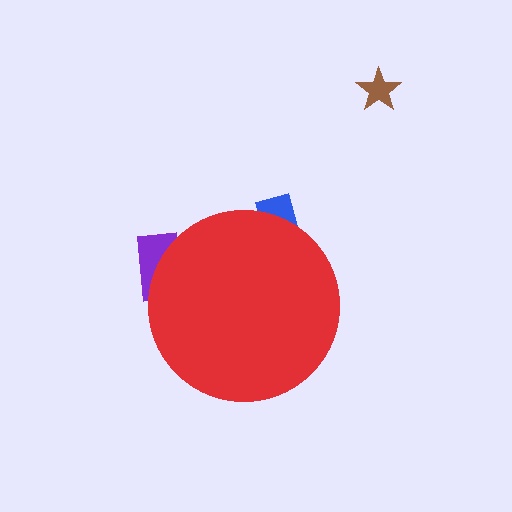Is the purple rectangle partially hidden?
Yes, the purple rectangle is partially hidden behind the red circle.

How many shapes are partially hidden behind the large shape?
2 shapes are partially hidden.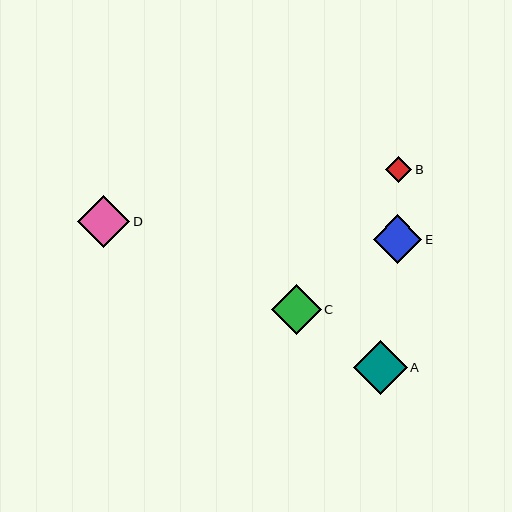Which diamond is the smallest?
Diamond B is the smallest with a size of approximately 26 pixels.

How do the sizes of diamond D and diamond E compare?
Diamond D and diamond E are approximately the same size.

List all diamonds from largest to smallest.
From largest to smallest: A, D, C, E, B.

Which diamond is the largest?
Diamond A is the largest with a size of approximately 54 pixels.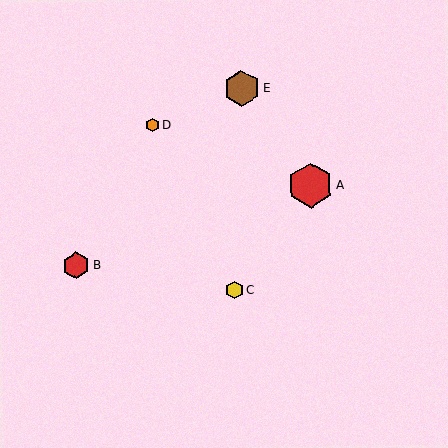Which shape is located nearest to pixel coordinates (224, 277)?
The yellow hexagon (labeled C) at (235, 290) is nearest to that location.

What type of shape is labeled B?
Shape B is a red hexagon.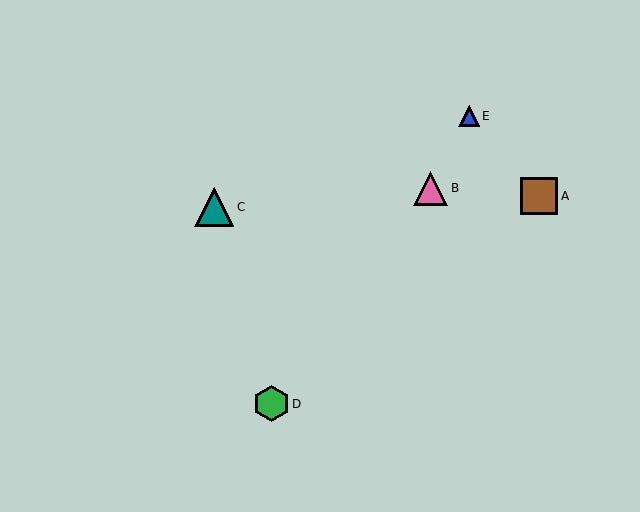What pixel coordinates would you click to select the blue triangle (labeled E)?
Click at (469, 116) to select the blue triangle E.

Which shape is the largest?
The teal triangle (labeled C) is the largest.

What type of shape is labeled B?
Shape B is a pink triangle.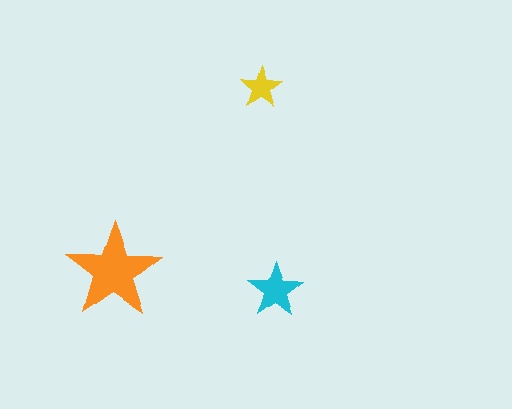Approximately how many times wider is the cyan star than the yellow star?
About 1.5 times wider.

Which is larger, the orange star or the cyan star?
The orange one.